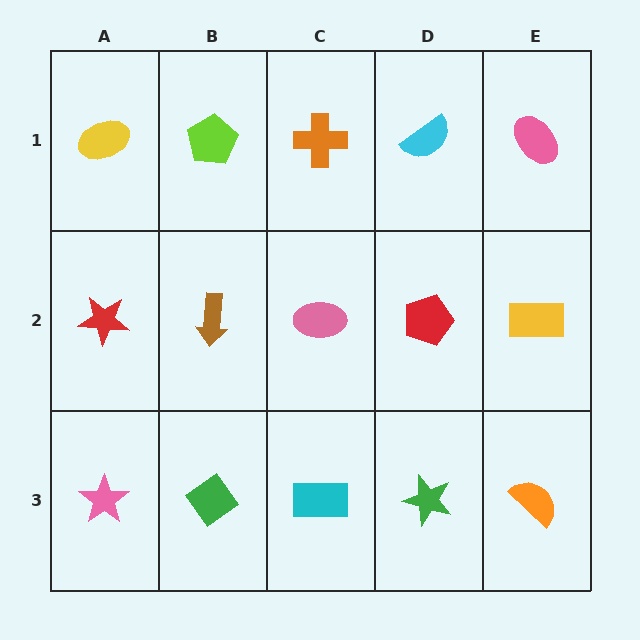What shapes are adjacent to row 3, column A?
A red star (row 2, column A), a green diamond (row 3, column B).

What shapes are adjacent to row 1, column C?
A pink ellipse (row 2, column C), a lime pentagon (row 1, column B), a cyan semicircle (row 1, column D).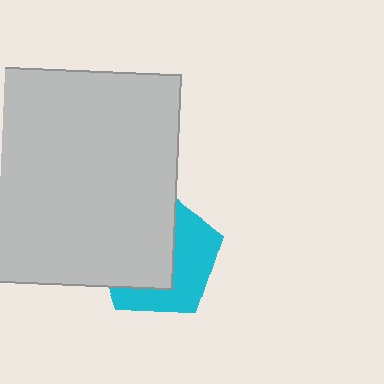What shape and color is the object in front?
The object in front is a light gray rectangle.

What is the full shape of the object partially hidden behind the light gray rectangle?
The partially hidden object is a cyan pentagon.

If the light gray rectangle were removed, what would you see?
You would see the complete cyan pentagon.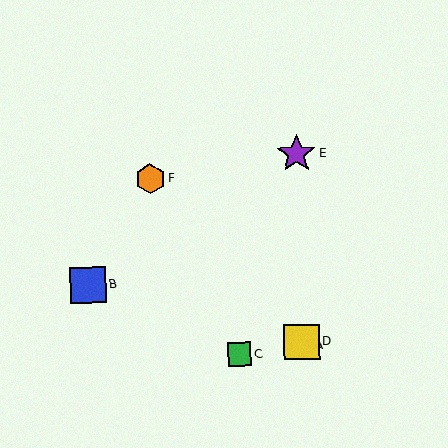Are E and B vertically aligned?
No, E is at x≈296 and B is at x≈88.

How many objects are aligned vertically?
3 objects (A, D, E) are aligned vertically.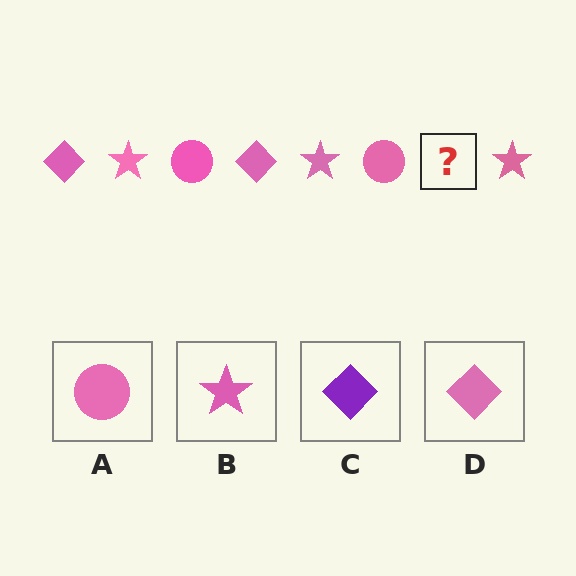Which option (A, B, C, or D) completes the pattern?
D.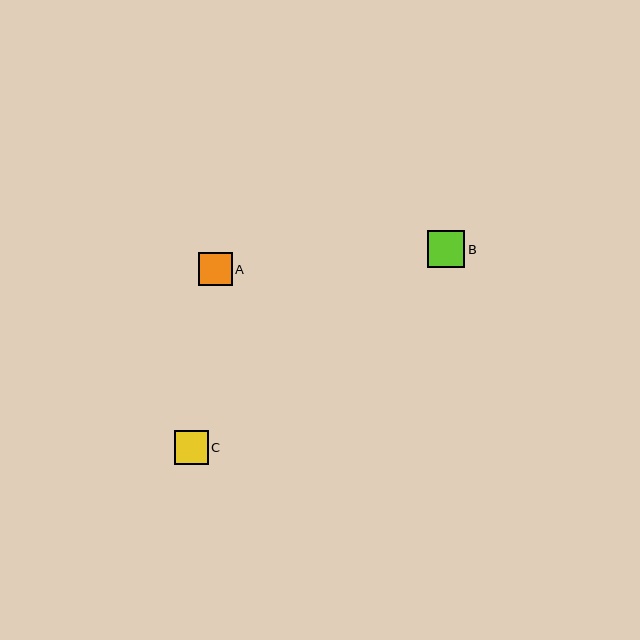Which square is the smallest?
Square A is the smallest with a size of approximately 33 pixels.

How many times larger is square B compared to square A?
Square B is approximately 1.1 times the size of square A.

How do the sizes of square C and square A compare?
Square C and square A are approximately the same size.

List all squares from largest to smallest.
From largest to smallest: B, C, A.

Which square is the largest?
Square B is the largest with a size of approximately 37 pixels.